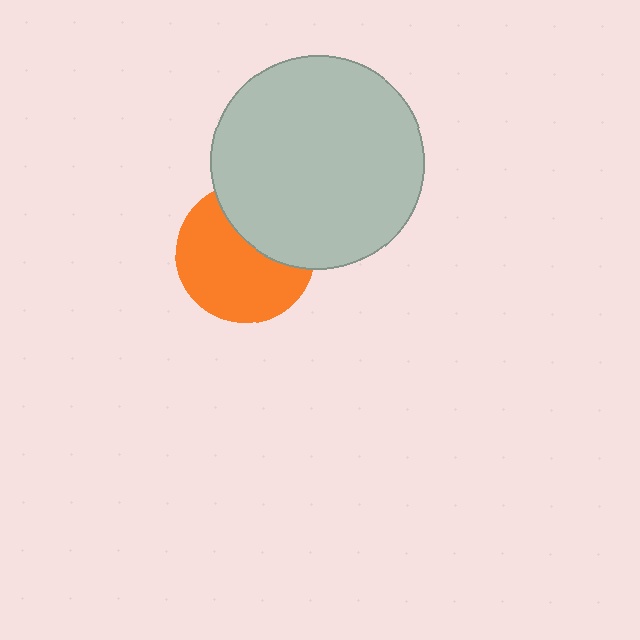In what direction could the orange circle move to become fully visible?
The orange circle could move down. That would shift it out from behind the light gray circle entirely.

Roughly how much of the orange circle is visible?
About half of it is visible (roughly 64%).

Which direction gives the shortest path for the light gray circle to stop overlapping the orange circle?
Moving up gives the shortest separation.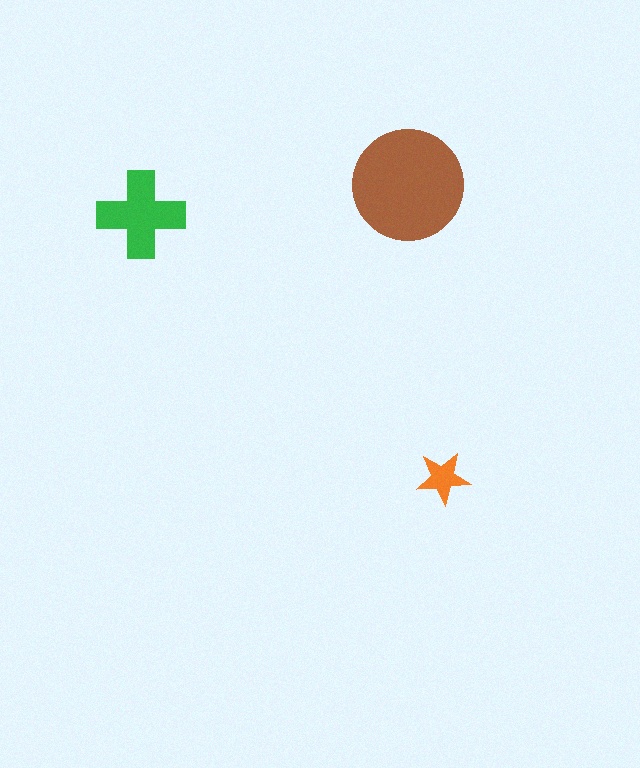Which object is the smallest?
The orange star.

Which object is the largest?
The brown circle.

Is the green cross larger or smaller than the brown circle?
Smaller.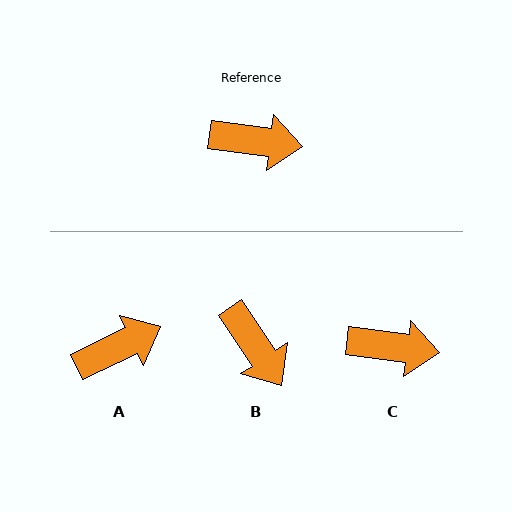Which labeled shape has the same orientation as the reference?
C.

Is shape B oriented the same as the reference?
No, it is off by about 49 degrees.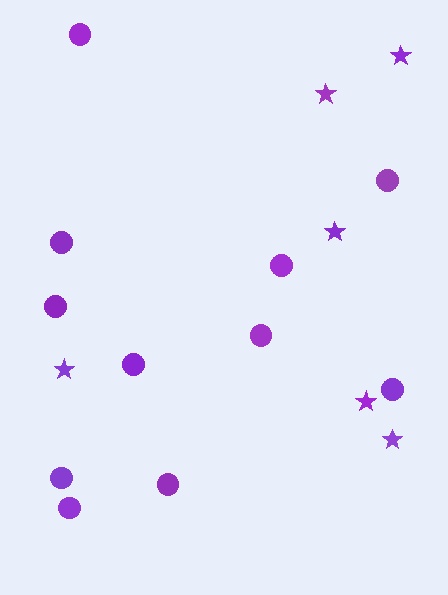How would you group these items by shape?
There are 2 groups: one group of stars (6) and one group of circles (11).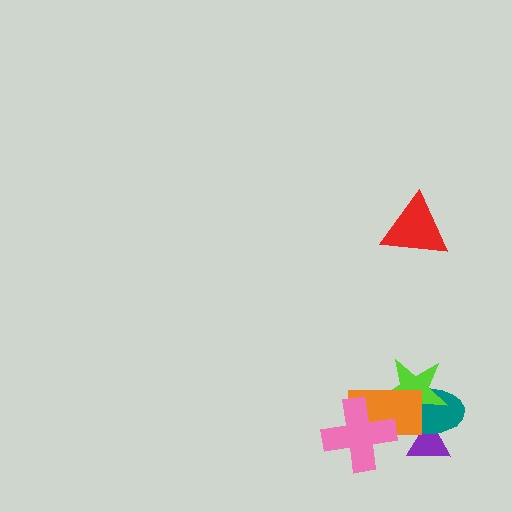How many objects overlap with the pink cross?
1 object overlaps with the pink cross.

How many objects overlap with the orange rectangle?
4 objects overlap with the orange rectangle.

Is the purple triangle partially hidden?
Yes, it is partially covered by another shape.